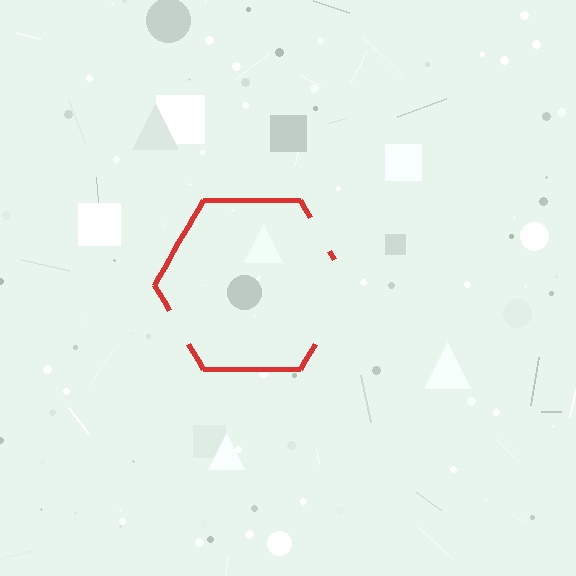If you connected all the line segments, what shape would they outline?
They would outline a hexagon.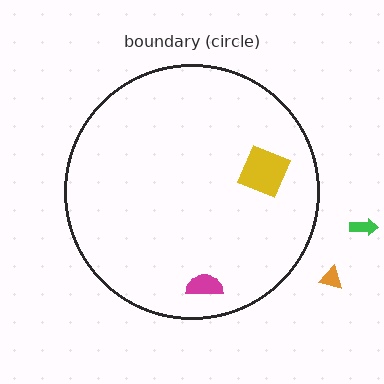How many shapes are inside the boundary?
2 inside, 2 outside.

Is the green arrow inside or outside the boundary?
Outside.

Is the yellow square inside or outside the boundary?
Inside.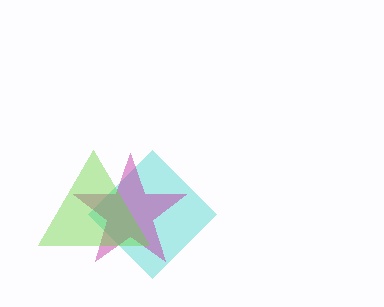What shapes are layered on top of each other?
The layered shapes are: a cyan diamond, a magenta star, a lime triangle.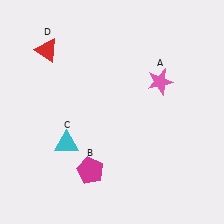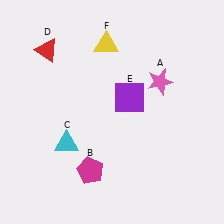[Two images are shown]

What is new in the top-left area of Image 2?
A yellow triangle (F) was added in the top-left area of Image 2.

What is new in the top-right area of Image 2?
A purple square (E) was added in the top-right area of Image 2.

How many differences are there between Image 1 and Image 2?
There are 2 differences between the two images.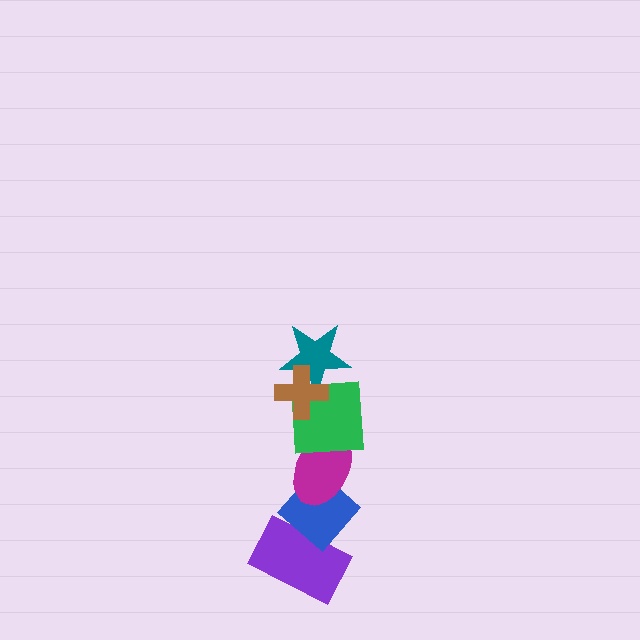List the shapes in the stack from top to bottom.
From top to bottom: the brown cross, the teal star, the green square, the magenta ellipse, the blue diamond, the purple rectangle.